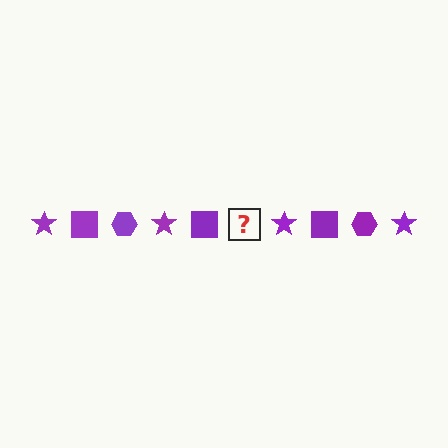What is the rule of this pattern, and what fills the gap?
The rule is that the pattern cycles through star, square, hexagon shapes in purple. The gap should be filled with a purple hexagon.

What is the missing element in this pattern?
The missing element is a purple hexagon.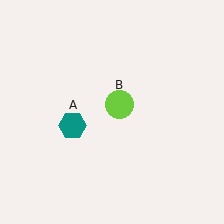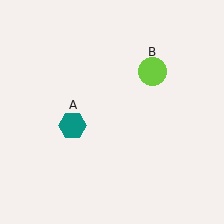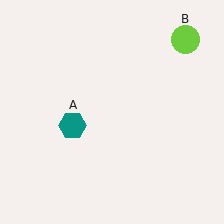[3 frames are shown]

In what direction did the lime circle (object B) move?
The lime circle (object B) moved up and to the right.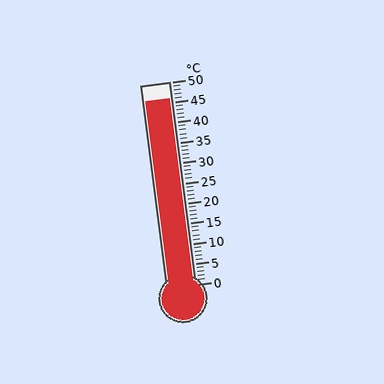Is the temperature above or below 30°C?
The temperature is above 30°C.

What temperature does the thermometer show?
The thermometer shows approximately 46°C.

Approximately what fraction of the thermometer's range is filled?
The thermometer is filled to approximately 90% of its range.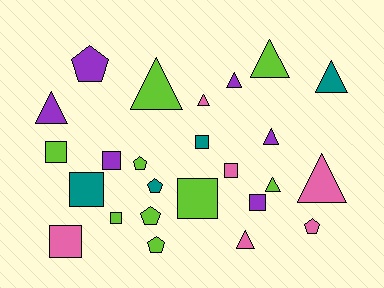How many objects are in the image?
There are 25 objects.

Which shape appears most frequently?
Triangle, with 10 objects.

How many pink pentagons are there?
There is 1 pink pentagon.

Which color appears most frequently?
Lime, with 9 objects.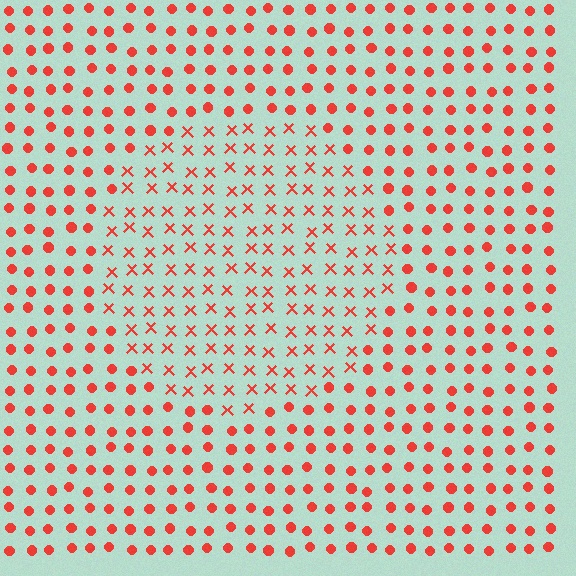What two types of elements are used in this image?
The image uses X marks inside the circle region and circles outside it.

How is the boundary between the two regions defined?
The boundary is defined by a change in element shape: X marks inside vs. circles outside. All elements share the same color and spacing.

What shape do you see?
I see a circle.